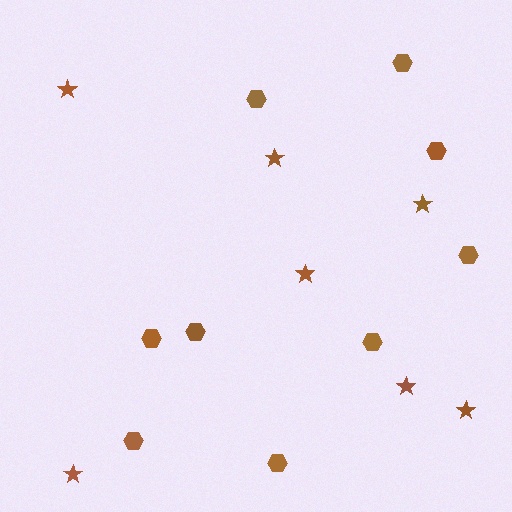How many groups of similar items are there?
There are 2 groups: one group of stars (7) and one group of hexagons (9).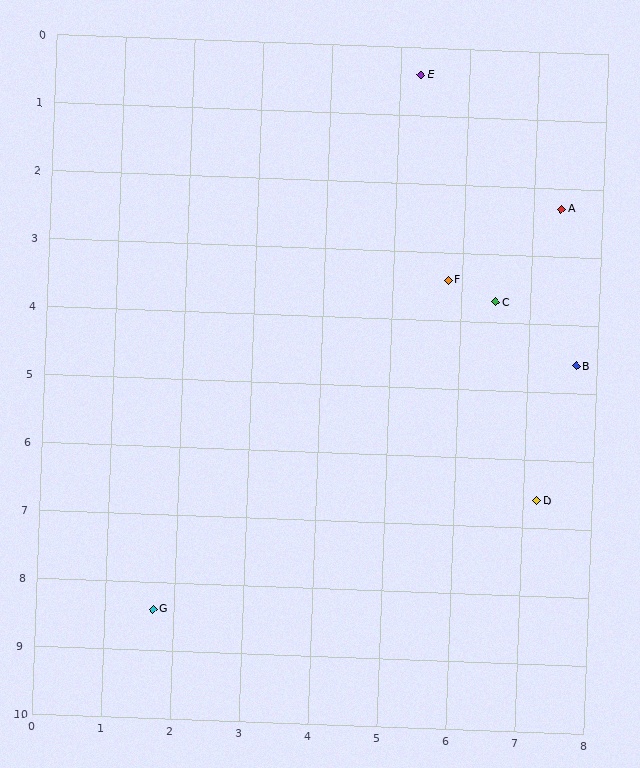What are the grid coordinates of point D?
Point D is at approximately (7.2, 6.6).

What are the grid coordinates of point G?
Point G is at approximately (1.7, 8.4).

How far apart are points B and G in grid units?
Points B and G are about 7.1 grid units apart.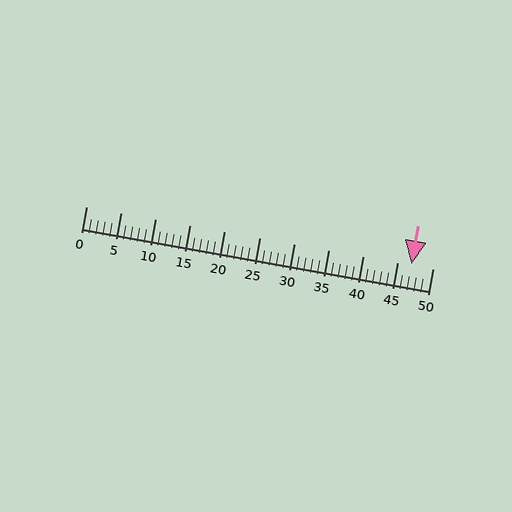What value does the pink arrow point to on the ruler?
The pink arrow points to approximately 47.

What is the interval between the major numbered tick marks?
The major tick marks are spaced 5 units apart.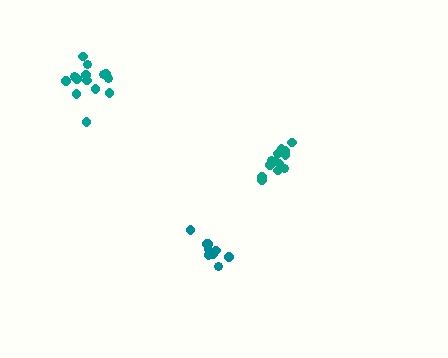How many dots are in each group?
Group 1: 9 dots, Group 2: 14 dots, Group 3: 14 dots (37 total).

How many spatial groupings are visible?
There are 3 spatial groupings.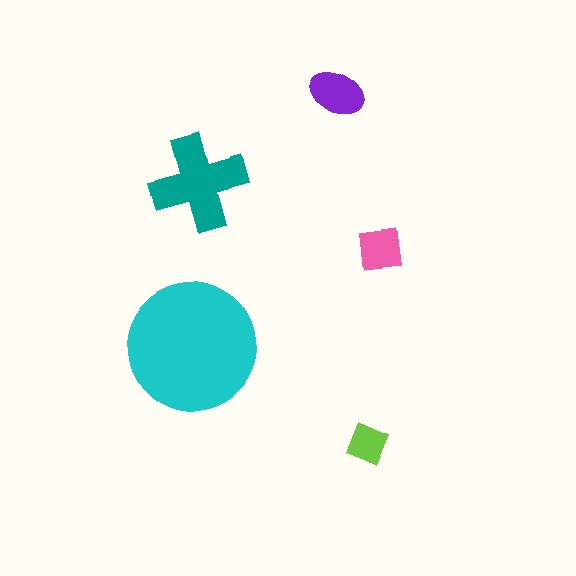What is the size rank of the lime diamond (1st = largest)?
5th.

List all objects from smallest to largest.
The lime diamond, the pink square, the purple ellipse, the teal cross, the cyan circle.